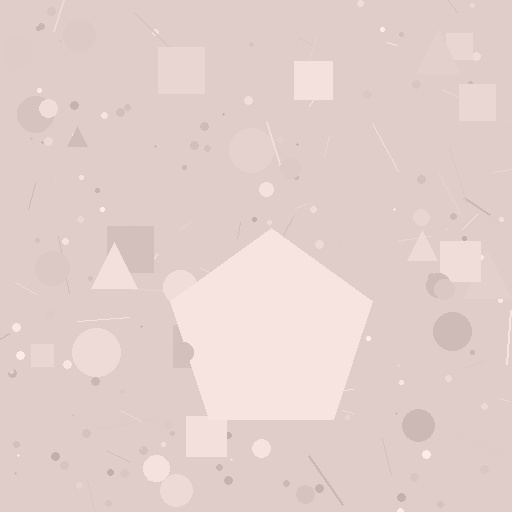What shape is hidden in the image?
A pentagon is hidden in the image.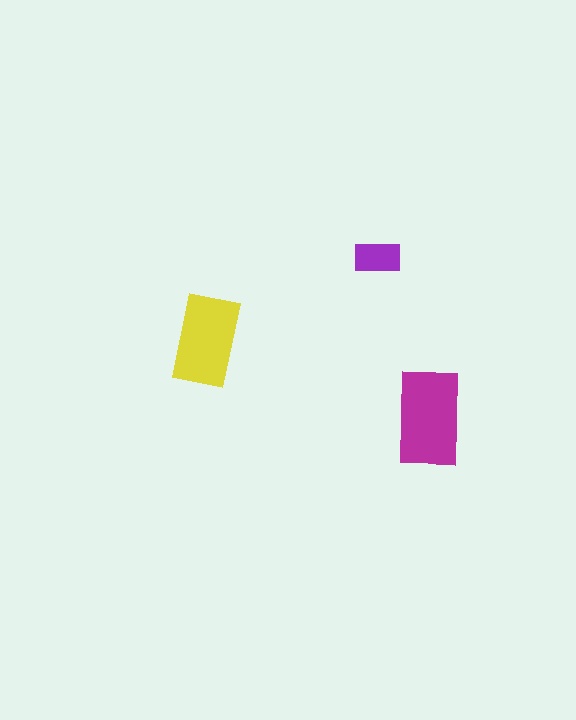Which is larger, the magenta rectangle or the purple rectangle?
The magenta one.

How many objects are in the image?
There are 3 objects in the image.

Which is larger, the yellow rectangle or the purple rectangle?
The yellow one.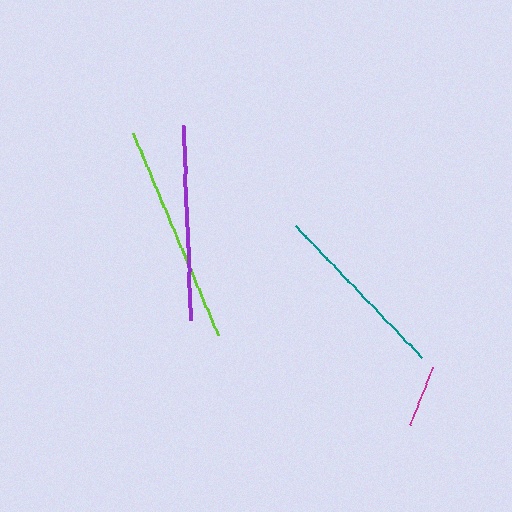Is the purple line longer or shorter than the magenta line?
The purple line is longer than the magenta line.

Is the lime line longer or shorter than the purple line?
The lime line is longer than the purple line.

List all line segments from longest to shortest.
From longest to shortest: lime, purple, teal, magenta.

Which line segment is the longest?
The lime line is the longest at approximately 220 pixels.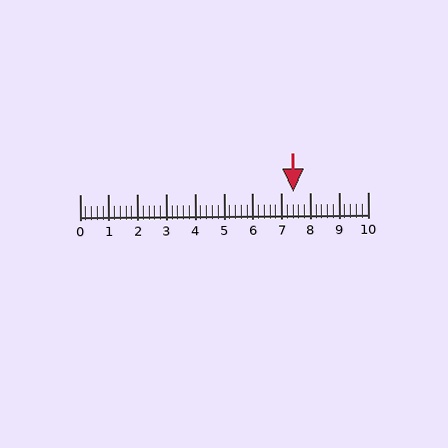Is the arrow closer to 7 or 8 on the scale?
The arrow is closer to 7.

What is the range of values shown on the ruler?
The ruler shows values from 0 to 10.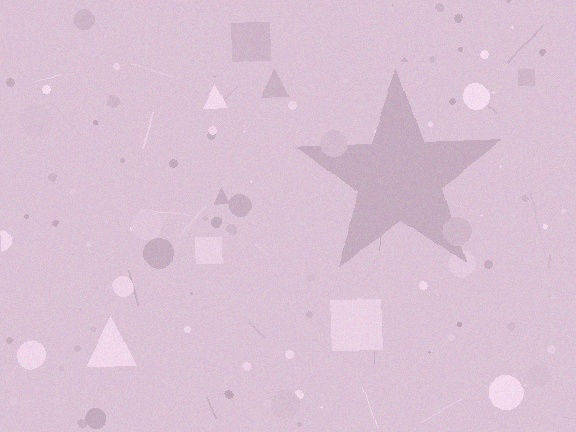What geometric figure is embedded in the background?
A star is embedded in the background.